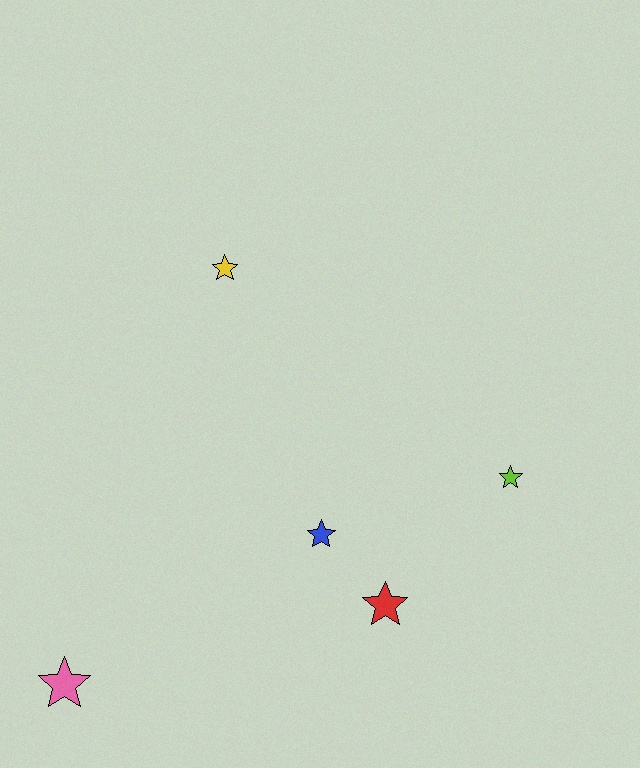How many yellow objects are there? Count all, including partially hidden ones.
There is 1 yellow object.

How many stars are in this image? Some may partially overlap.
There are 5 stars.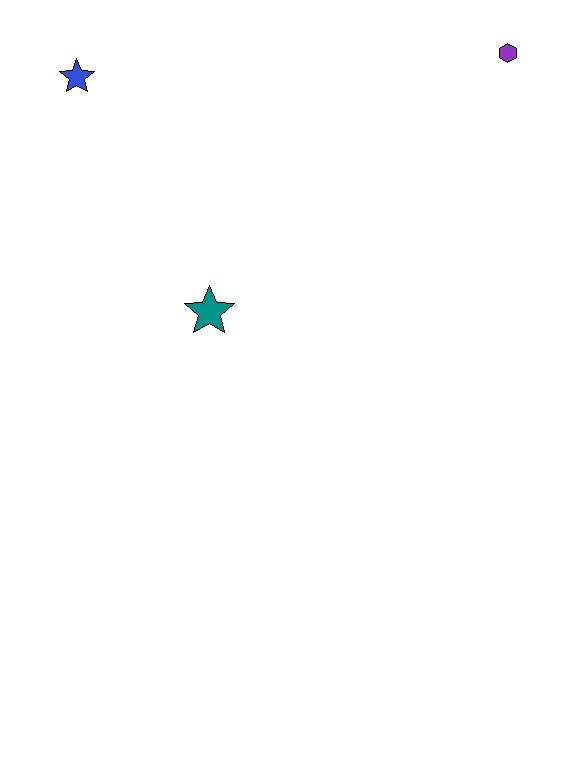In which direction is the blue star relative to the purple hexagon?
The blue star is to the left of the purple hexagon.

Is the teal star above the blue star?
No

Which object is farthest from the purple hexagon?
The blue star is farthest from the purple hexagon.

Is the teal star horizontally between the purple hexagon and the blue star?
Yes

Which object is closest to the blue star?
The teal star is closest to the blue star.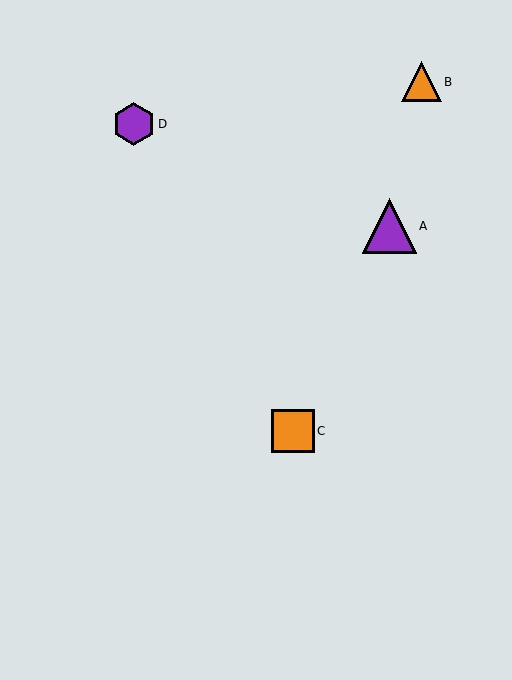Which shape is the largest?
The purple triangle (labeled A) is the largest.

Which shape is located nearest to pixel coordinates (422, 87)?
The orange triangle (labeled B) at (421, 82) is nearest to that location.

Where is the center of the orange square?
The center of the orange square is at (293, 431).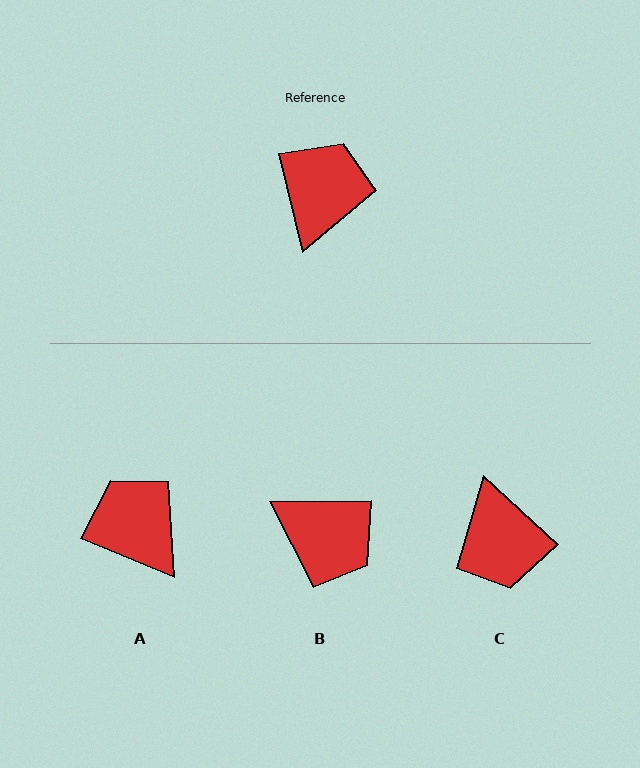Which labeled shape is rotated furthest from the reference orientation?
C, about 146 degrees away.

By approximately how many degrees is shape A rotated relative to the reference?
Approximately 54 degrees counter-clockwise.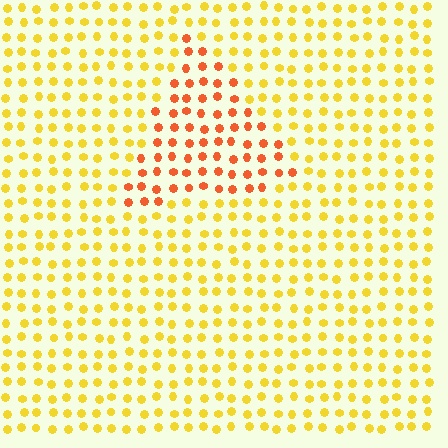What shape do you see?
I see a triangle.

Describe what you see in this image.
The image is filled with small yellow elements in a uniform arrangement. A triangle-shaped region is visible where the elements are tinted to a slightly different hue, forming a subtle color boundary.